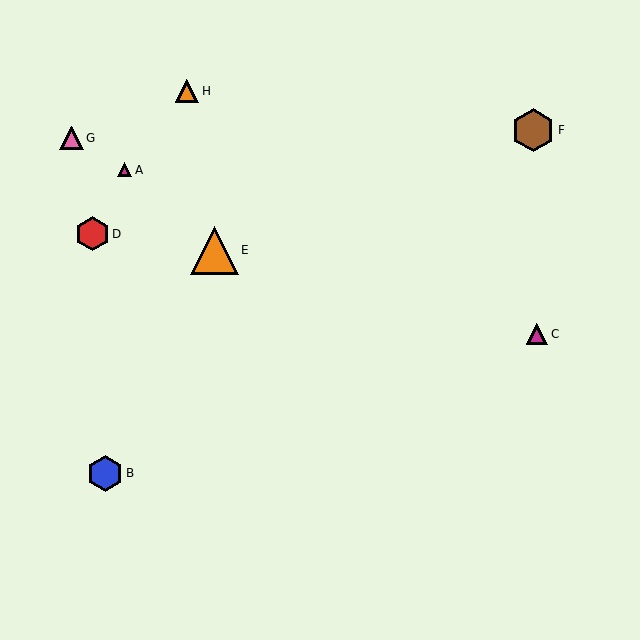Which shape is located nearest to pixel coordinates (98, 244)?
The red hexagon (labeled D) at (92, 234) is nearest to that location.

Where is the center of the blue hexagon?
The center of the blue hexagon is at (105, 473).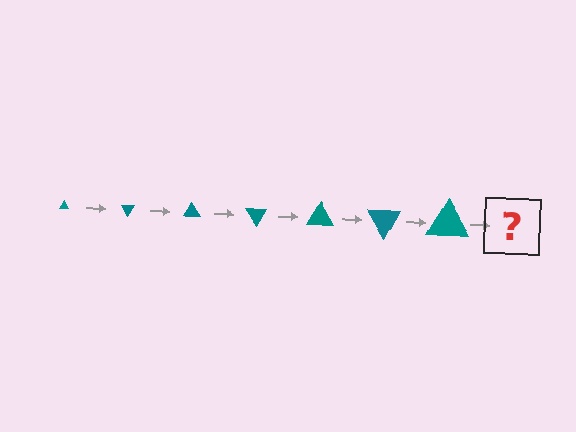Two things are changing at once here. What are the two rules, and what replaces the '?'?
The two rules are that the triangle grows larger each step and it rotates 60 degrees each step. The '?' should be a triangle, larger than the previous one and rotated 420 degrees from the start.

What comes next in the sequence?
The next element should be a triangle, larger than the previous one and rotated 420 degrees from the start.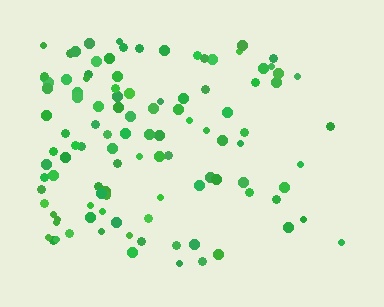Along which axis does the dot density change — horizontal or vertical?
Horizontal.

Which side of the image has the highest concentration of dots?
The left.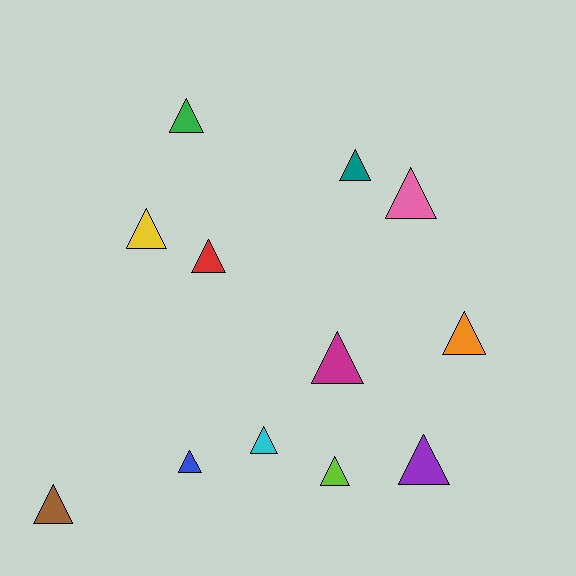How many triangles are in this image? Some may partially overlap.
There are 12 triangles.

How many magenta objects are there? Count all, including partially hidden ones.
There is 1 magenta object.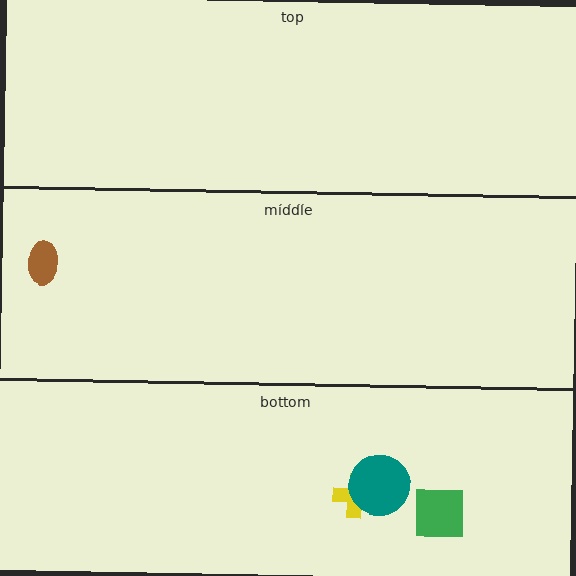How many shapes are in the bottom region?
3.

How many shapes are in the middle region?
1.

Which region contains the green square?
The bottom region.